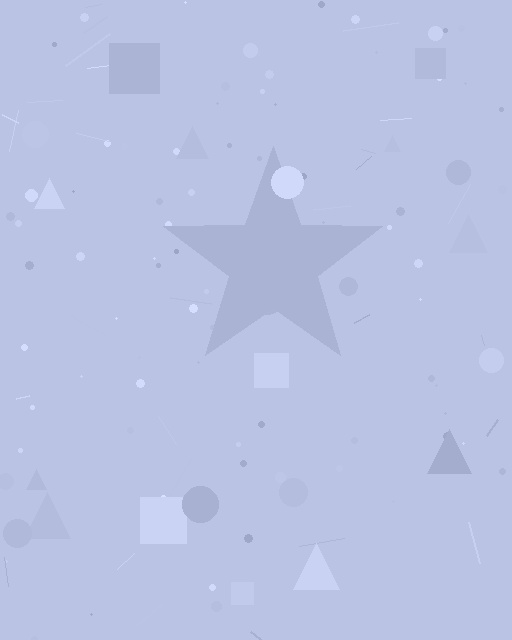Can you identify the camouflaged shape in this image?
The camouflaged shape is a star.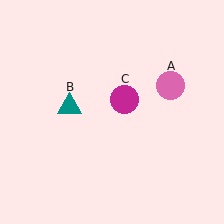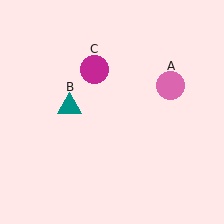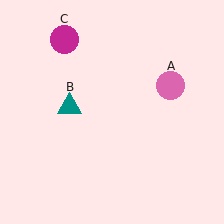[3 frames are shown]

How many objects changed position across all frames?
1 object changed position: magenta circle (object C).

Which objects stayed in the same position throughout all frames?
Pink circle (object A) and teal triangle (object B) remained stationary.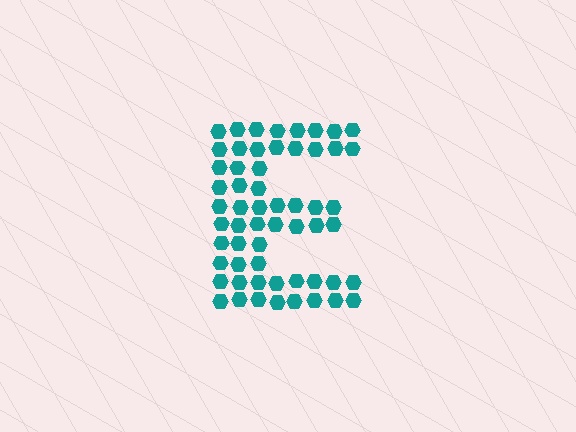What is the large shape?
The large shape is the letter E.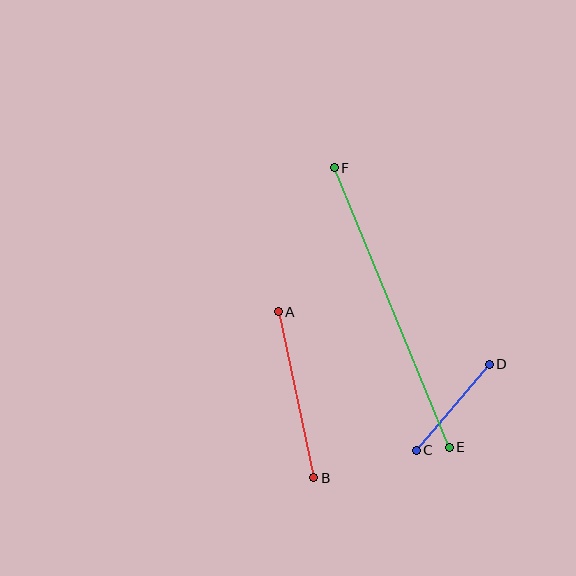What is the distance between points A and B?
The distance is approximately 170 pixels.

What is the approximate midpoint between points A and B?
The midpoint is at approximately (296, 395) pixels.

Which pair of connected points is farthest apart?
Points E and F are farthest apart.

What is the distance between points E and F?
The distance is approximately 302 pixels.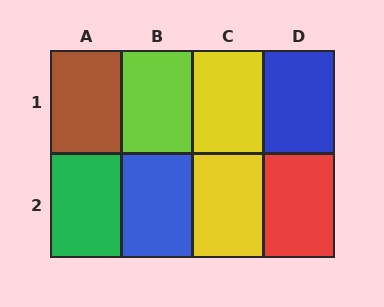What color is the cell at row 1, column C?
Yellow.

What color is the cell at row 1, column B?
Lime.